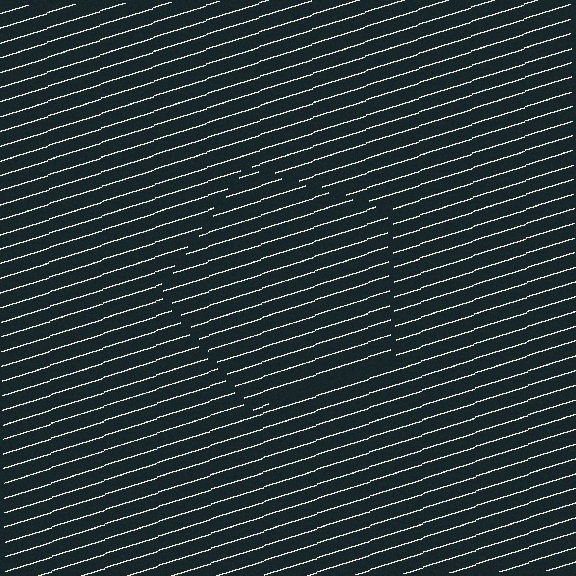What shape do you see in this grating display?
An illusory pentagon. The interior of the shape contains the same grating, shifted by half a period — the contour is defined by the phase discontinuity where line-ends from the inner and outer gratings abut.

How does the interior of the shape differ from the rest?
The interior of the shape contains the same grating, shifted by half a period — the contour is defined by the phase discontinuity where line-ends from the inner and outer gratings abut.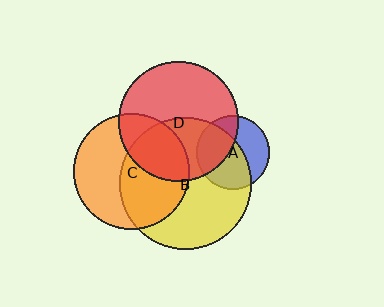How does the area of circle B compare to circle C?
Approximately 1.3 times.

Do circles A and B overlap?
Yes.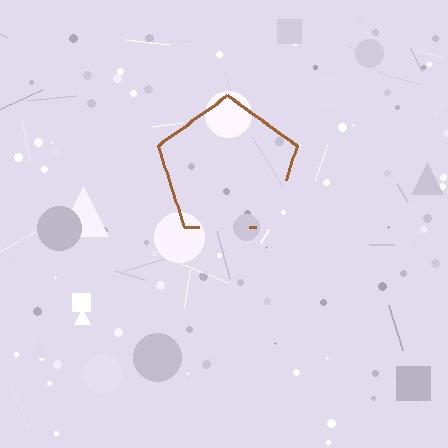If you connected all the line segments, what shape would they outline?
They would outline a pentagon.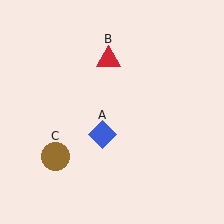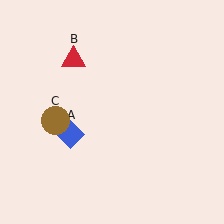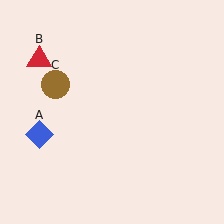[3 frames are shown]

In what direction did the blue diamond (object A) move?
The blue diamond (object A) moved left.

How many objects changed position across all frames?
3 objects changed position: blue diamond (object A), red triangle (object B), brown circle (object C).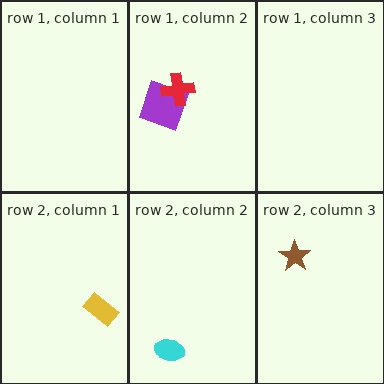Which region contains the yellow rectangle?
The row 2, column 1 region.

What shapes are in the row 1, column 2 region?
The purple square, the red cross.